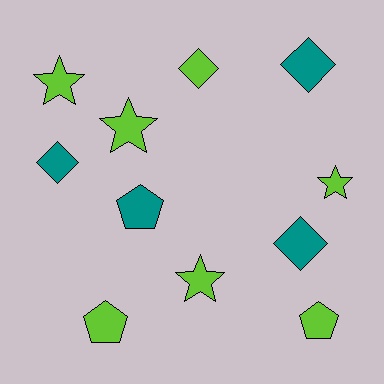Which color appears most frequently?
Lime, with 7 objects.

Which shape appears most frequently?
Star, with 4 objects.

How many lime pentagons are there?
There are 2 lime pentagons.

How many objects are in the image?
There are 11 objects.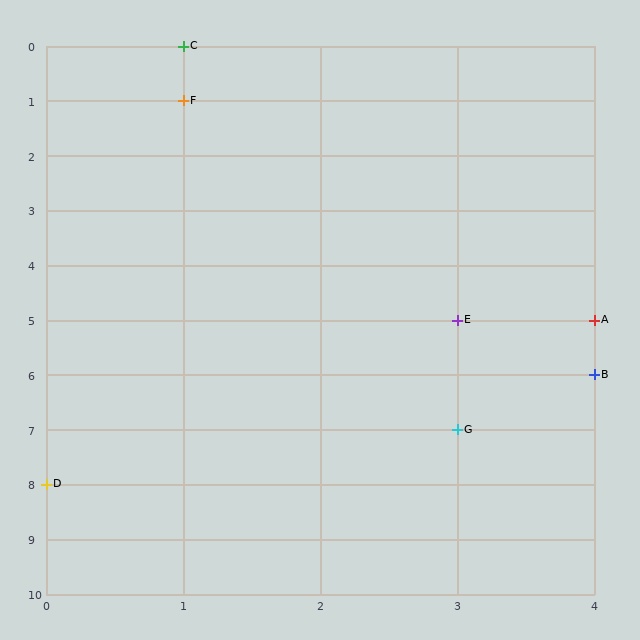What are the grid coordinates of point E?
Point E is at grid coordinates (3, 5).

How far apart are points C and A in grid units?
Points C and A are 3 columns and 5 rows apart (about 5.8 grid units diagonally).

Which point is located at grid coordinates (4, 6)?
Point B is at (4, 6).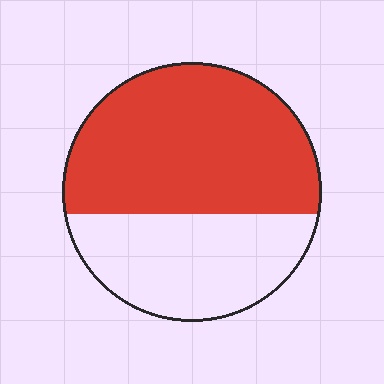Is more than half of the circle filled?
Yes.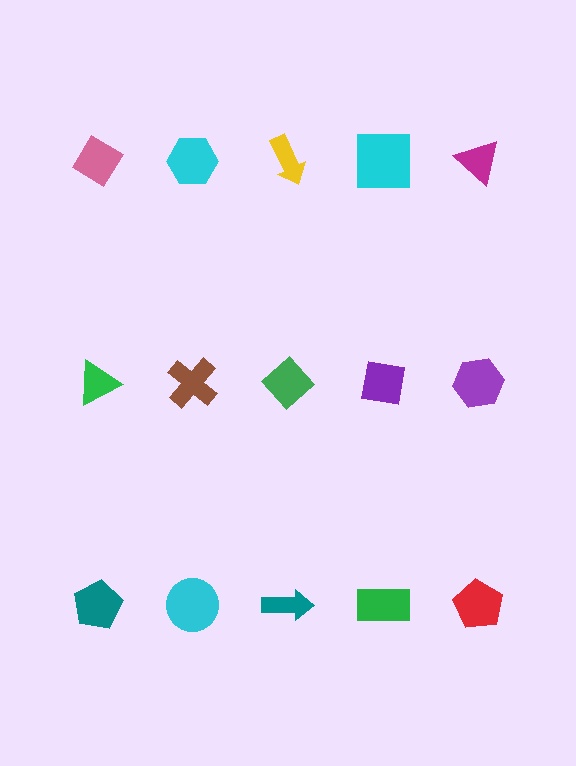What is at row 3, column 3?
A teal arrow.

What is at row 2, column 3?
A green diamond.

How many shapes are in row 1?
5 shapes.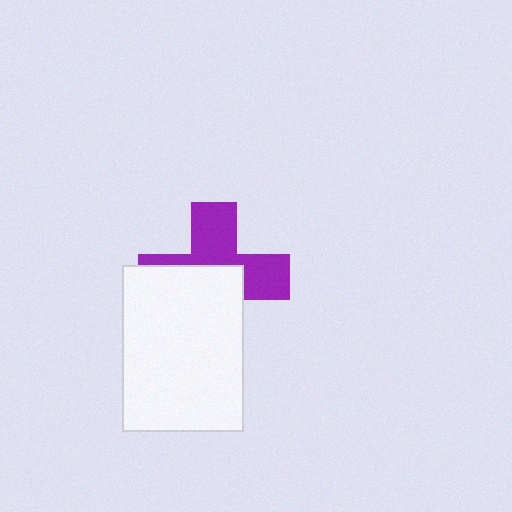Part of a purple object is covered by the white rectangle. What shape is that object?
It is a cross.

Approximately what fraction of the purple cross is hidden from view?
Roughly 51% of the purple cross is hidden behind the white rectangle.